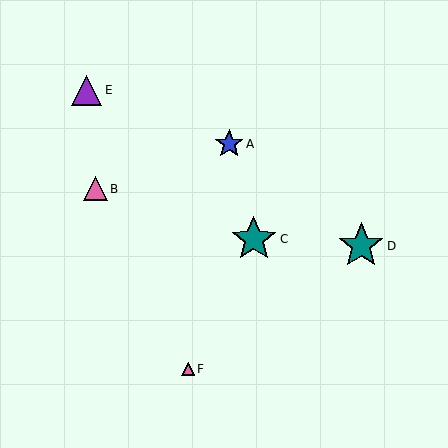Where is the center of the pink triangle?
The center of the pink triangle is at (188, 369).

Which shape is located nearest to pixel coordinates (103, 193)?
The pink triangle (labeled B) at (95, 189) is nearest to that location.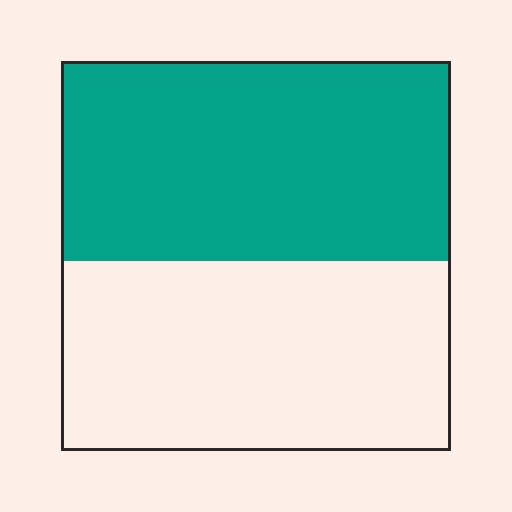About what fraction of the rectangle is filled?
About one half (1/2).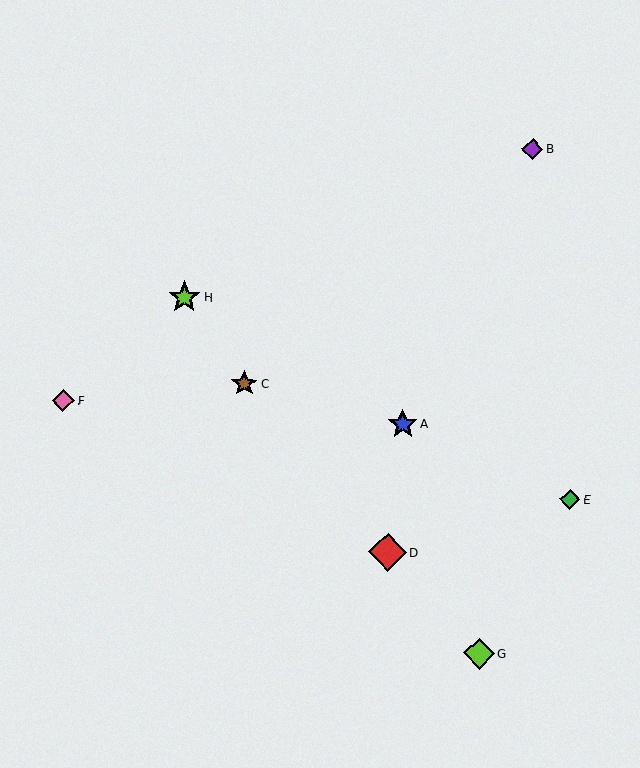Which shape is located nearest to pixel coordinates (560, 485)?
The green diamond (labeled E) at (570, 499) is nearest to that location.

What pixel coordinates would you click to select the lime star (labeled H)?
Click at (184, 297) to select the lime star H.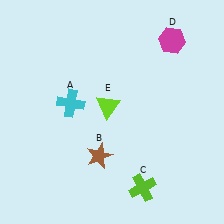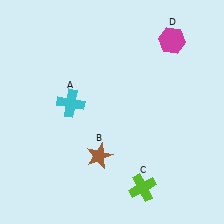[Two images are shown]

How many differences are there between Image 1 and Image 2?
There is 1 difference between the two images.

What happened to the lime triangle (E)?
The lime triangle (E) was removed in Image 2. It was in the top-left area of Image 1.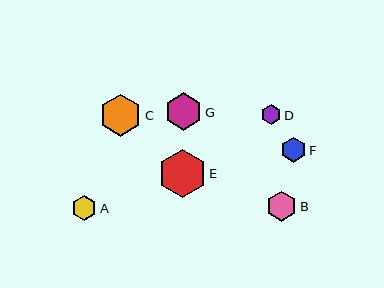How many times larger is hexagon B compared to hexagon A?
Hexagon B is approximately 1.2 times the size of hexagon A.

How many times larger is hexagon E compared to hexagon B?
Hexagon E is approximately 1.6 times the size of hexagon B.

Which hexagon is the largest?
Hexagon E is the largest with a size of approximately 48 pixels.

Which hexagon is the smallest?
Hexagon D is the smallest with a size of approximately 20 pixels.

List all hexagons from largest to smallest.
From largest to smallest: E, C, G, B, F, A, D.